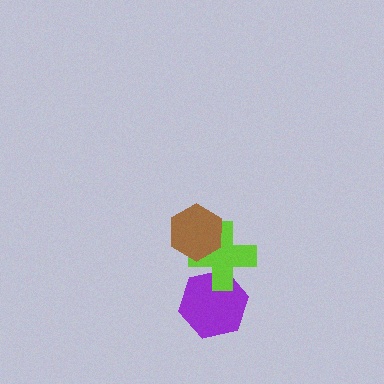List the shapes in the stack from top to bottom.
From top to bottom: the brown hexagon, the lime cross, the purple hexagon.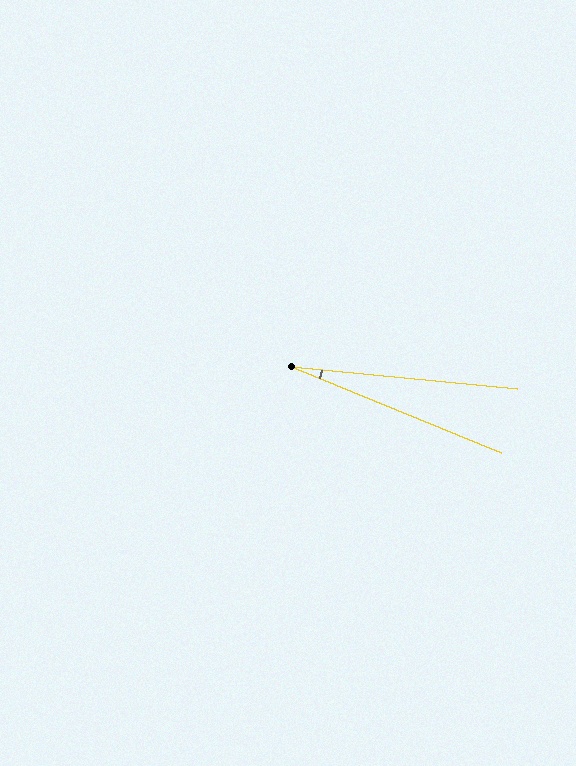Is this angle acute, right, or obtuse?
It is acute.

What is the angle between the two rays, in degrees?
Approximately 17 degrees.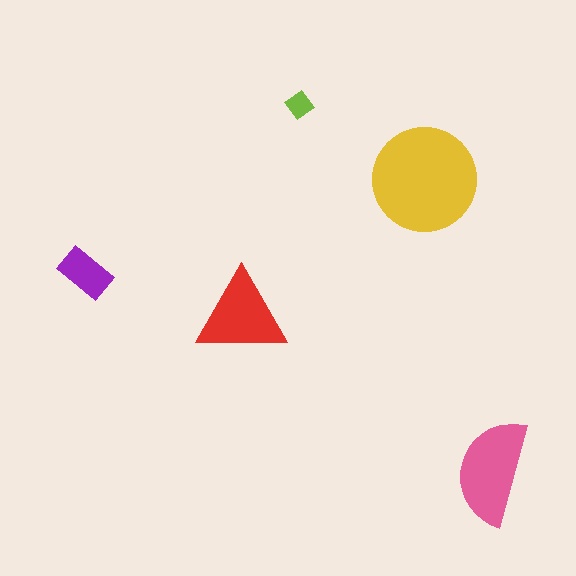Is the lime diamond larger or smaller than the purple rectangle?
Smaller.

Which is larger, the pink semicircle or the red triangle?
The pink semicircle.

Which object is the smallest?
The lime diamond.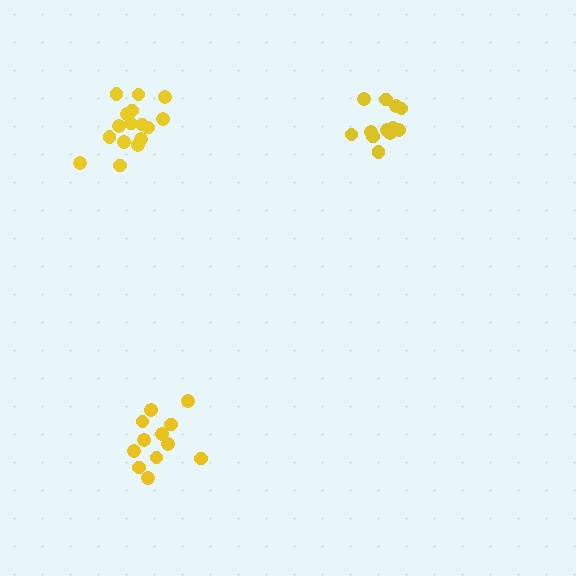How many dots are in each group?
Group 1: 13 dots, Group 2: 16 dots, Group 3: 12 dots (41 total).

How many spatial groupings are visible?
There are 3 spatial groupings.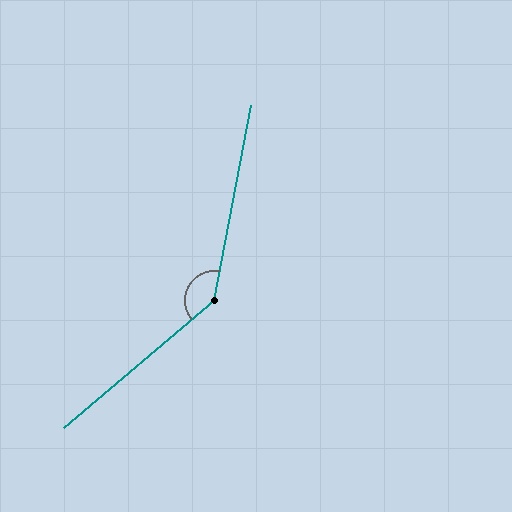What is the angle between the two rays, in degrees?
Approximately 141 degrees.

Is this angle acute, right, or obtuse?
It is obtuse.